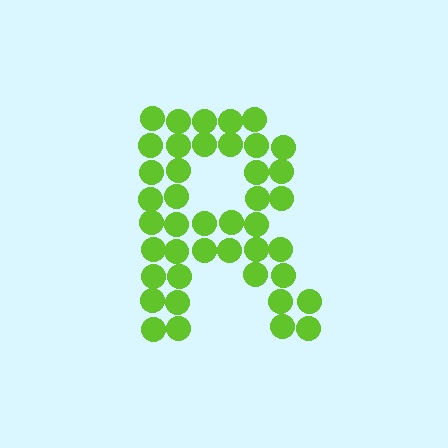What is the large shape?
The large shape is the letter R.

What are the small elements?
The small elements are circles.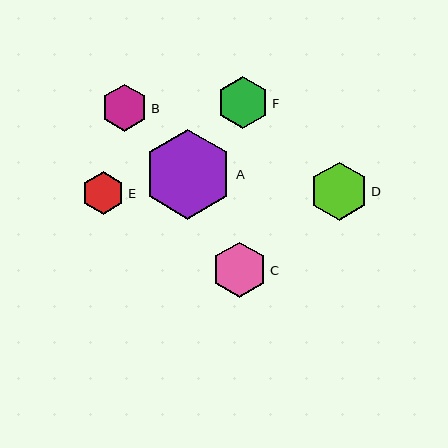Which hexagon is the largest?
Hexagon A is the largest with a size of approximately 90 pixels.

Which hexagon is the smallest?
Hexagon E is the smallest with a size of approximately 43 pixels.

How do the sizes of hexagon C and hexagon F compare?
Hexagon C and hexagon F are approximately the same size.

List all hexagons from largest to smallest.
From largest to smallest: A, D, C, F, B, E.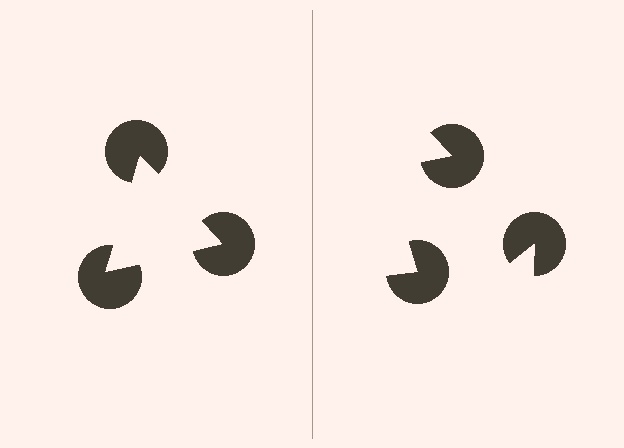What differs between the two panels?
The pac-man discs are positioned identically on both sides; only the wedge orientations differ. On the left they align to a triangle; on the right they are misaligned.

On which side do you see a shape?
An illusory triangle appears on the left side. On the right side the wedge cuts are rotated, so no coherent shape forms.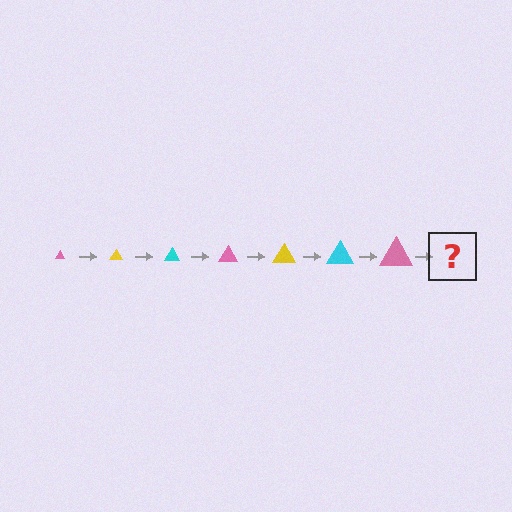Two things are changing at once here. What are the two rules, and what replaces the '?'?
The two rules are that the triangle grows larger each step and the color cycles through pink, yellow, and cyan. The '?' should be a yellow triangle, larger than the previous one.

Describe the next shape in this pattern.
It should be a yellow triangle, larger than the previous one.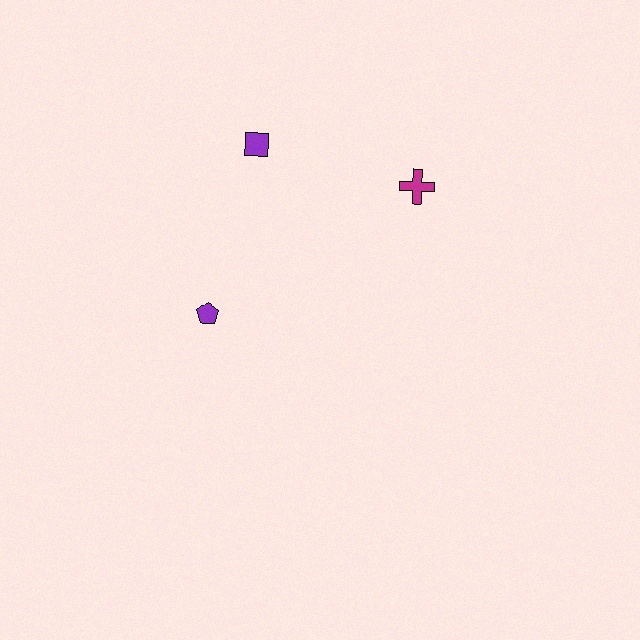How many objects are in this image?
There are 3 objects.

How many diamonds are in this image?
There are no diamonds.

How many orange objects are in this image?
There are no orange objects.